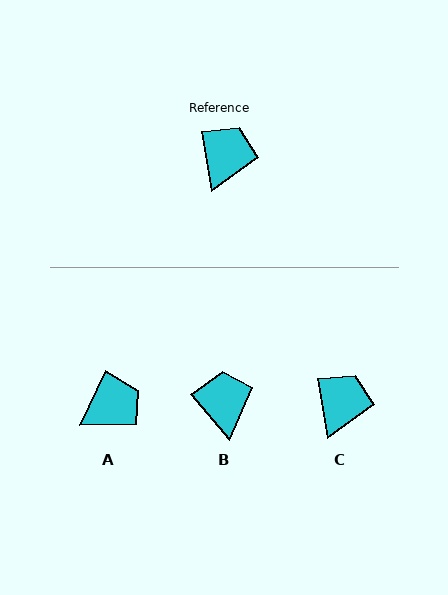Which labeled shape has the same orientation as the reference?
C.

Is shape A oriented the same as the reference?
No, it is off by about 35 degrees.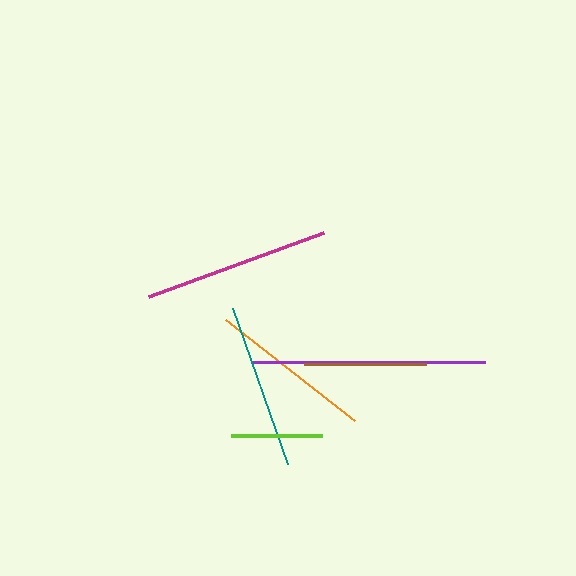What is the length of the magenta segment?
The magenta segment is approximately 186 pixels long.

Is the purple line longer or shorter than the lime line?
The purple line is longer than the lime line.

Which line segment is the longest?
The purple line is the longest at approximately 233 pixels.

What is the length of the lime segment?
The lime segment is approximately 91 pixels long.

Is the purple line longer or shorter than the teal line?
The purple line is longer than the teal line.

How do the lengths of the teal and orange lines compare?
The teal and orange lines are approximately the same length.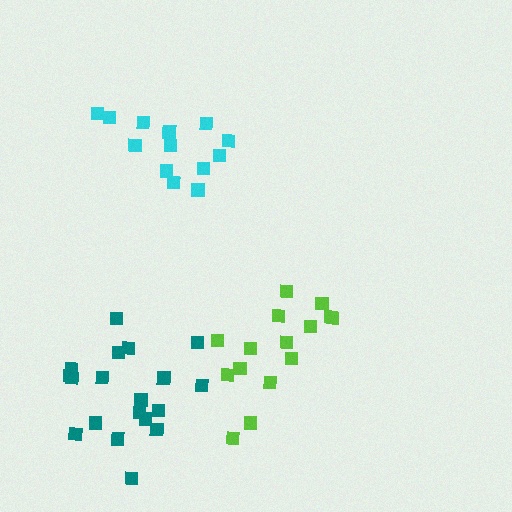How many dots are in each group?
Group 1: 15 dots, Group 2: 13 dots, Group 3: 19 dots (47 total).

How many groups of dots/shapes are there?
There are 3 groups.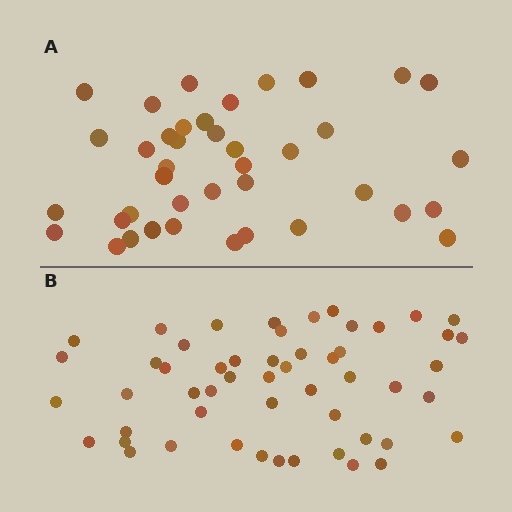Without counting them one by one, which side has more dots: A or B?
Region B (the bottom region) has more dots.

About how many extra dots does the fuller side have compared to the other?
Region B has approximately 15 more dots than region A.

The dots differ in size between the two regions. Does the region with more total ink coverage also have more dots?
No. Region A has more total ink coverage because its dots are larger, but region B actually contains more individual dots. Total area can be misleading — the number of items is what matters here.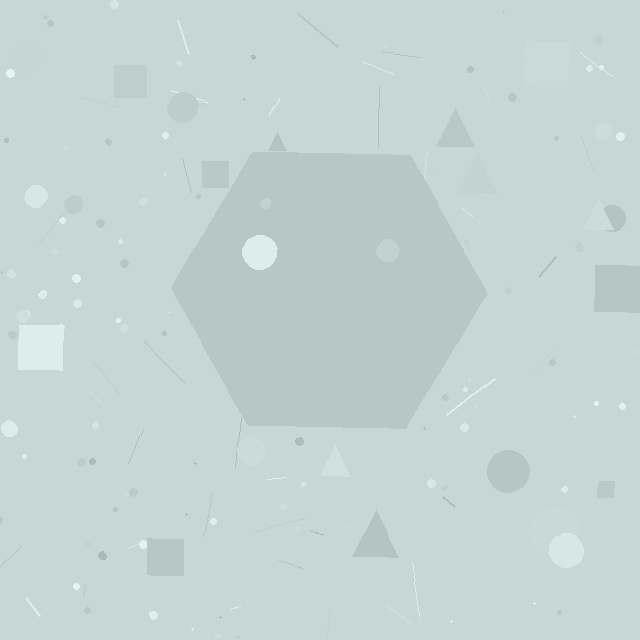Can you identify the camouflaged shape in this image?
The camouflaged shape is a hexagon.